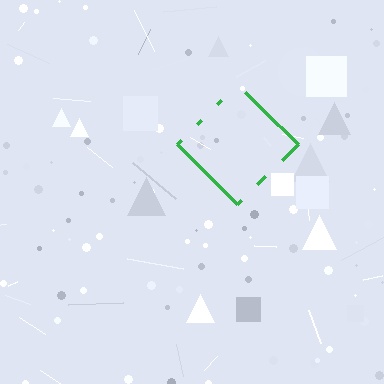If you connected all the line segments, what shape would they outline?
They would outline a diamond.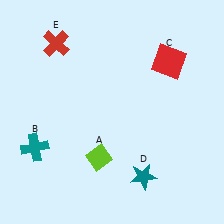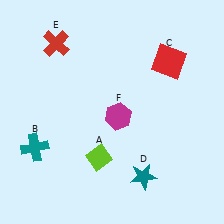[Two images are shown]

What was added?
A magenta hexagon (F) was added in Image 2.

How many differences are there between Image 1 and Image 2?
There is 1 difference between the two images.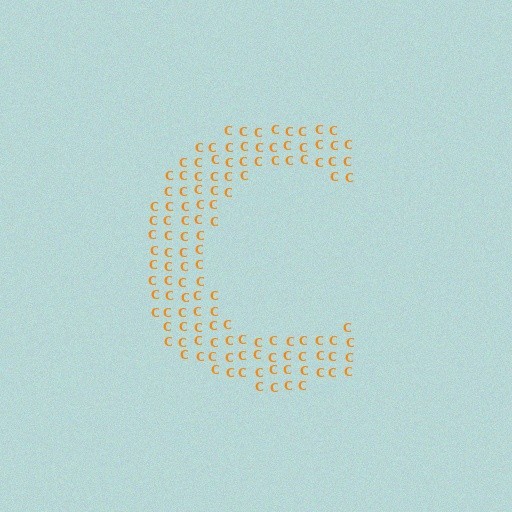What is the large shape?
The large shape is the letter C.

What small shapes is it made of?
It is made of small letter C's.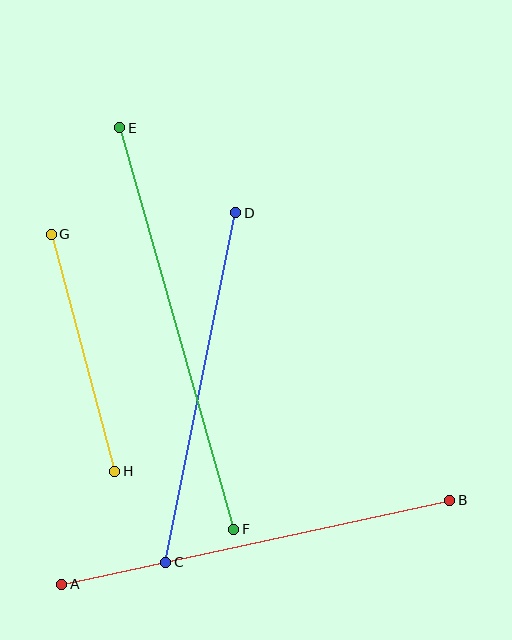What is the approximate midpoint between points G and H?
The midpoint is at approximately (83, 353) pixels.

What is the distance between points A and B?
The distance is approximately 397 pixels.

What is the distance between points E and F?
The distance is approximately 418 pixels.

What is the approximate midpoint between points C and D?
The midpoint is at approximately (201, 388) pixels.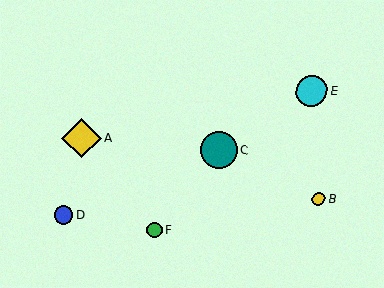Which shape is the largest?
The yellow diamond (labeled A) is the largest.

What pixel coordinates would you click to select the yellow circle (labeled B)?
Click at (319, 199) to select the yellow circle B.